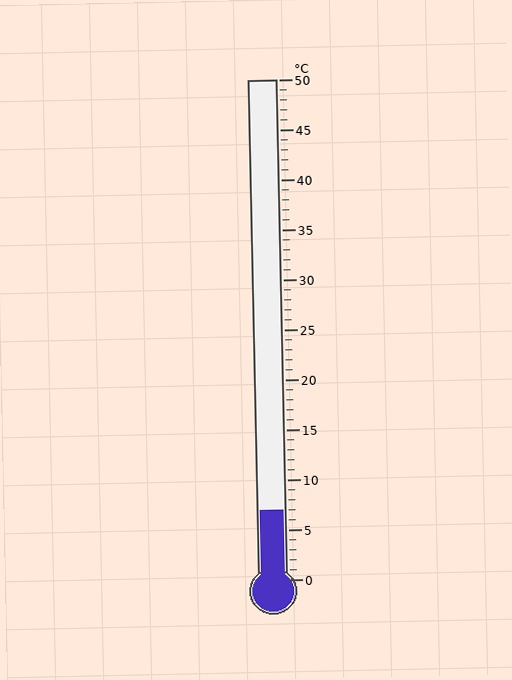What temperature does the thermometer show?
The thermometer shows approximately 7°C.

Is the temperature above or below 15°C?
The temperature is below 15°C.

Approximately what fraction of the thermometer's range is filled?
The thermometer is filled to approximately 15% of its range.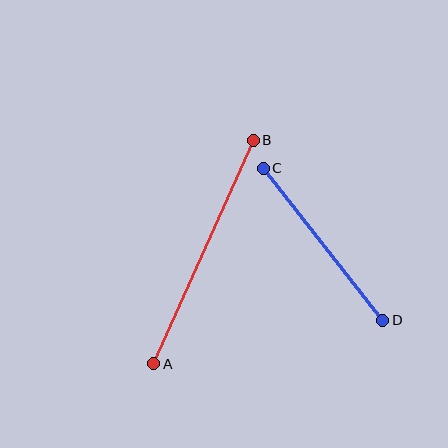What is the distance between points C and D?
The distance is approximately 193 pixels.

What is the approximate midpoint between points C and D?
The midpoint is at approximately (323, 244) pixels.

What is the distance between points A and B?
The distance is approximately 245 pixels.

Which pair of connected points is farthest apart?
Points A and B are farthest apart.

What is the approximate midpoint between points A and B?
The midpoint is at approximately (204, 252) pixels.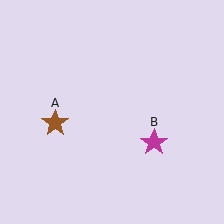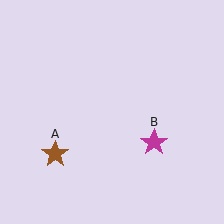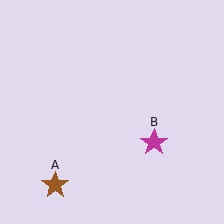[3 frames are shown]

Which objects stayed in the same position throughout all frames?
Magenta star (object B) remained stationary.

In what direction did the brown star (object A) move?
The brown star (object A) moved down.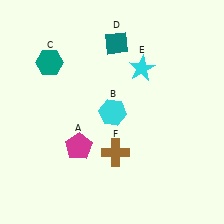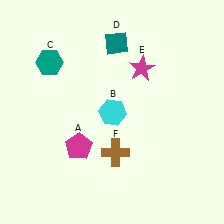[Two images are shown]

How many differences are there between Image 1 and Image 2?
There is 1 difference between the two images.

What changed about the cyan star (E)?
In Image 1, E is cyan. In Image 2, it changed to magenta.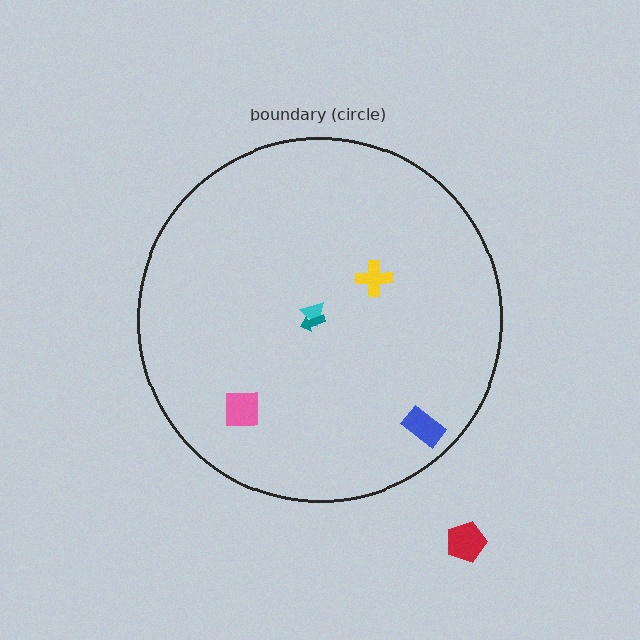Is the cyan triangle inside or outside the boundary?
Inside.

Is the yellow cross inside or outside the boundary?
Inside.